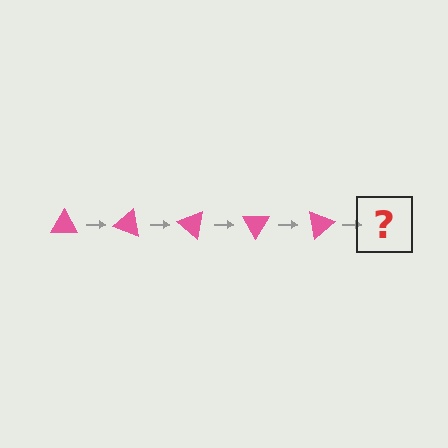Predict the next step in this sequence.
The next step is a pink triangle rotated 100 degrees.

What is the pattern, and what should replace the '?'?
The pattern is that the triangle rotates 20 degrees each step. The '?' should be a pink triangle rotated 100 degrees.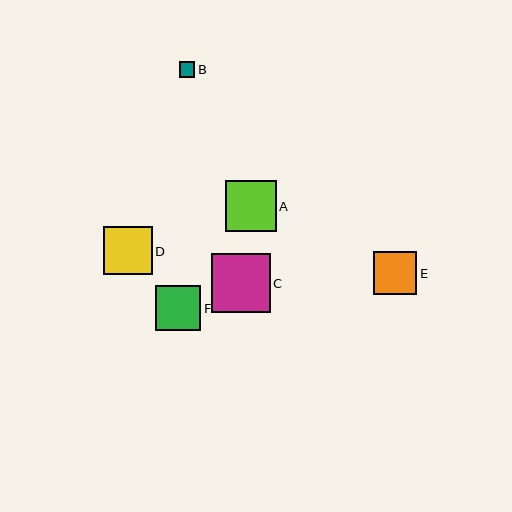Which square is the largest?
Square C is the largest with a size of approximately 59 pixels.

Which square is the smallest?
Square B is the smallest with a size of approximately 16 pixels.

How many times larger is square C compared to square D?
Square C is approximately 1.2 times the size of square D.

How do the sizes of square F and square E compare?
Square F and square E are approximately the same size.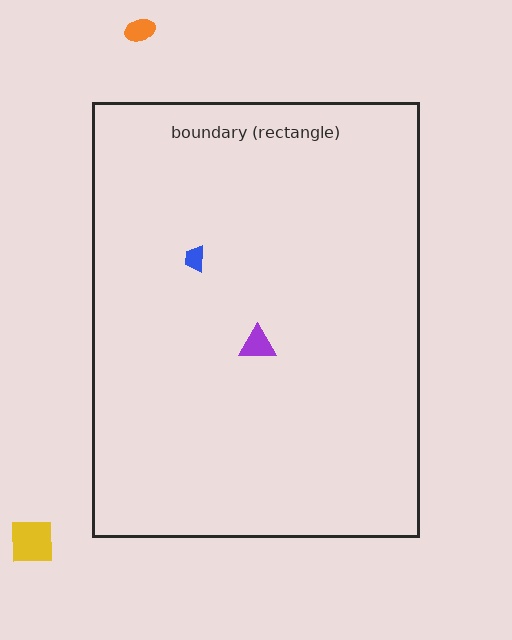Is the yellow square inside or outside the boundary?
Outside.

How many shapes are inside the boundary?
2 inside, 2 outside.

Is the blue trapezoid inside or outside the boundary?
Inside.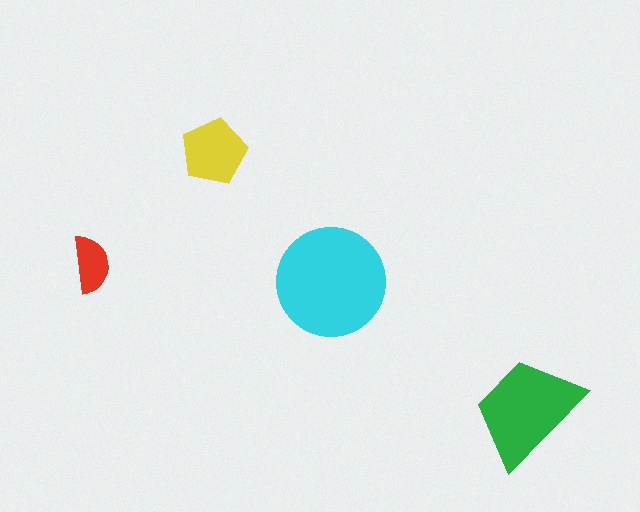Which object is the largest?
The cyan circle.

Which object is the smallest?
The red semicircle.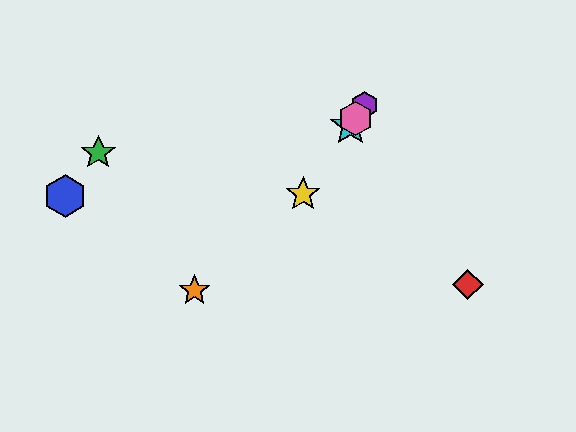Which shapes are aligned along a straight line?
The yellow star, the purple hexagon, the cyan star, the pink hexagon are aligned along a straight line.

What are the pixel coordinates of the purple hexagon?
The purple hexagon is at (365, 105).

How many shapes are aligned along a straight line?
4 shapes (the yellow star, the purple hexagon, the cyan star, the pink hexagon) are aligned along a straight line.